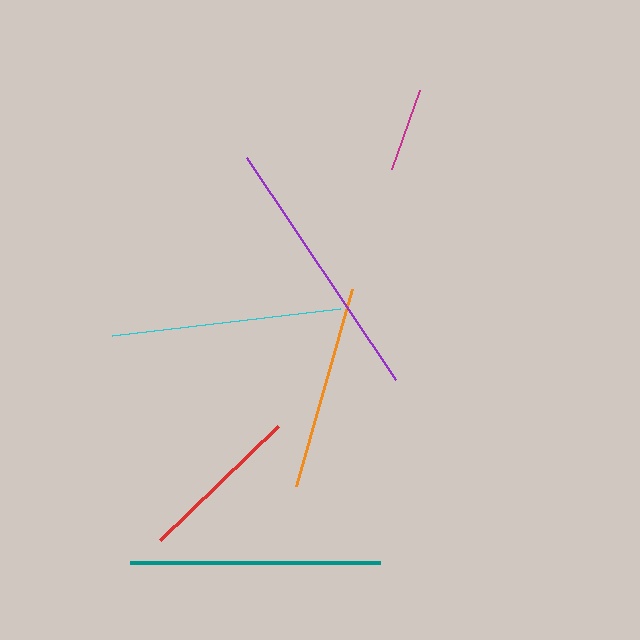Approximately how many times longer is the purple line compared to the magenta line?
The purple line is approximately 3.2 times the length of the magenta line.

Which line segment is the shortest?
The magenta line is the shortest at approximately 84 pixels.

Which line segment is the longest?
The purple line is the longest at approximately 267 pixels.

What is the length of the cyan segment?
The cyan segment is approximately 230 pixels long.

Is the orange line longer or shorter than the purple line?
The purple line is longer than the orange line.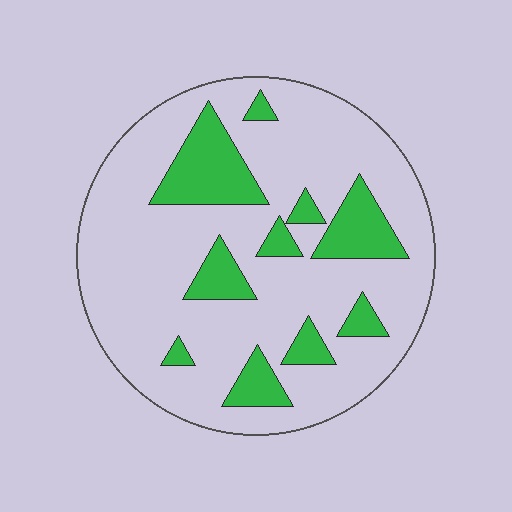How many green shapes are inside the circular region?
10.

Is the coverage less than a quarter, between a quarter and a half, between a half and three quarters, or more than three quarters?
Less than a quarter.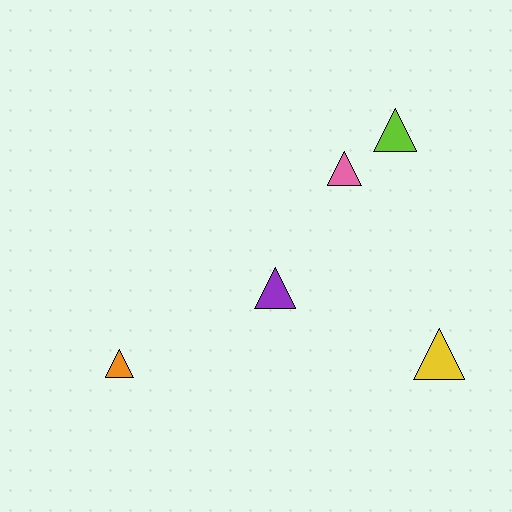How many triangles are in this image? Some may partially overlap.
There are 5 triangles.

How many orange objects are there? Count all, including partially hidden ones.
There is 1 orange object.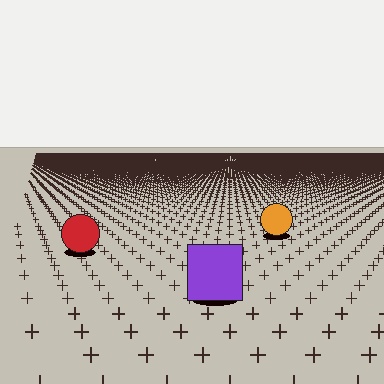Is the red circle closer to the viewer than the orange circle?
Yes. The red circle is closer — you can tell from the texture gradient: the ground texture is coarser near it.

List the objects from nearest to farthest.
From nearest to farthest: the purple square, the red circle, the orange circle.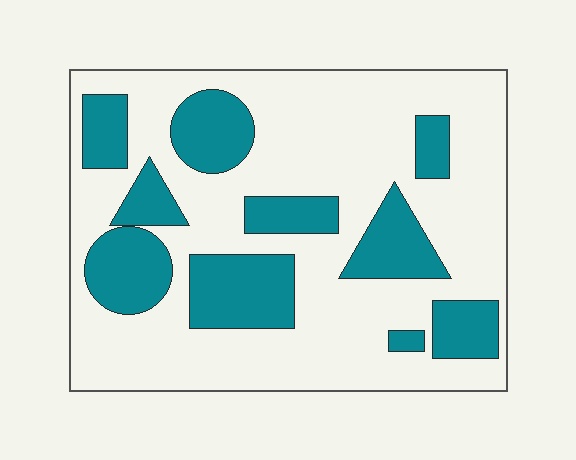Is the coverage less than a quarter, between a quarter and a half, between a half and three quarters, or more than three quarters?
Between a quarter and a half.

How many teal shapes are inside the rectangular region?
10.